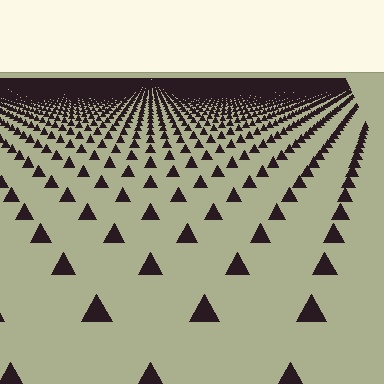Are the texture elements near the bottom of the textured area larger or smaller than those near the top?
Larger. Near the bottom, elements are closer to the viewer and appear at a bigger on-screen size.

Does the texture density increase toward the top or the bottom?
Density increases toward the top.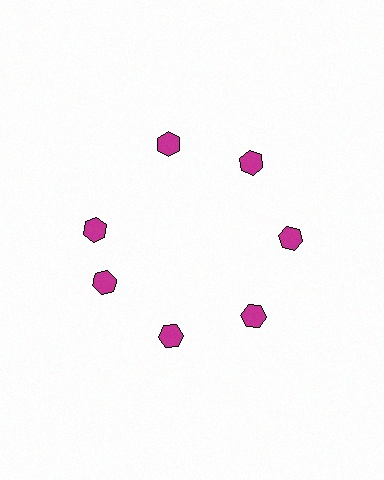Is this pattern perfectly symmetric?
No. The 7 magenta hexagons are arranged in a ring, but one element near the 10 o'clock position is rotated out of alignment along the ring, breaking the 7-fold rotational symmetry.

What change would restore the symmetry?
The symmetry would be restored by rotating it back into even spacing with its neighbors so that all 7 hexagons sit at equal angles and equal distance from the center.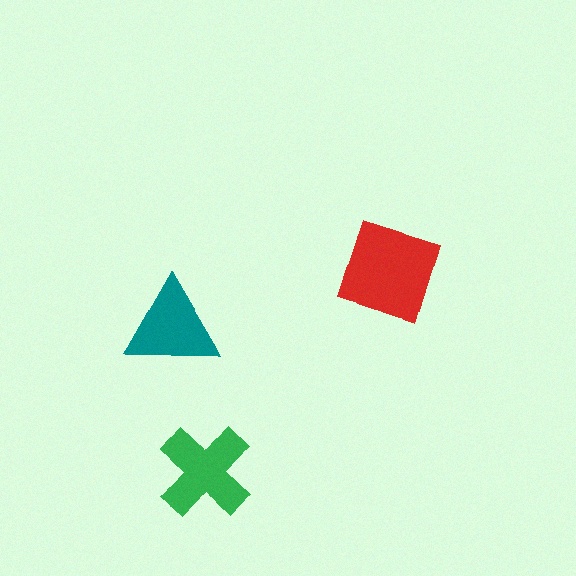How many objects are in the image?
There are 3 objects in the image.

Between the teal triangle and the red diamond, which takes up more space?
The red diamond.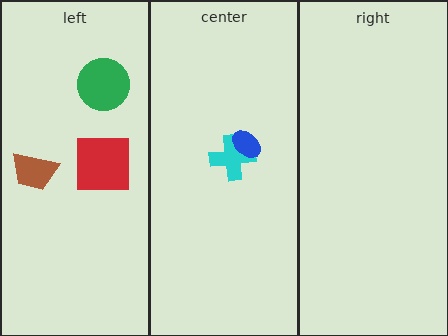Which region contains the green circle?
The left region.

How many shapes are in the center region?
2.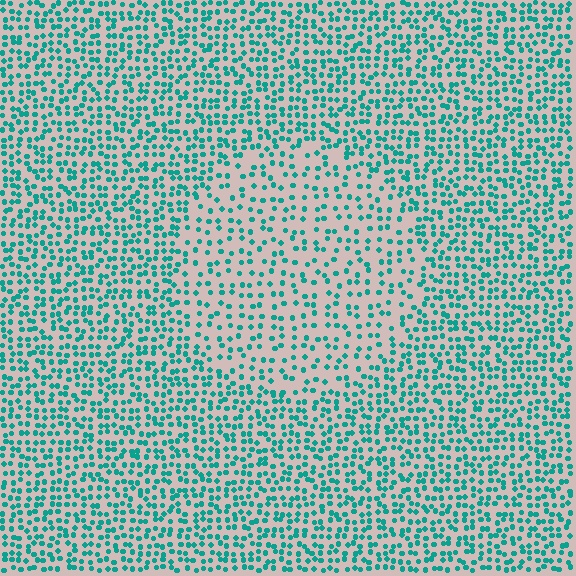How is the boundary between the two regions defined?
The boundary is defined by a change in element density (approximately 1.8x ratio). All elements are the same color, size, and shape.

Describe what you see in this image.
The image contains small teal elements arranged at two different densities. A circle-shaped region is visible where the elements are less densely packed than the surrounding area.